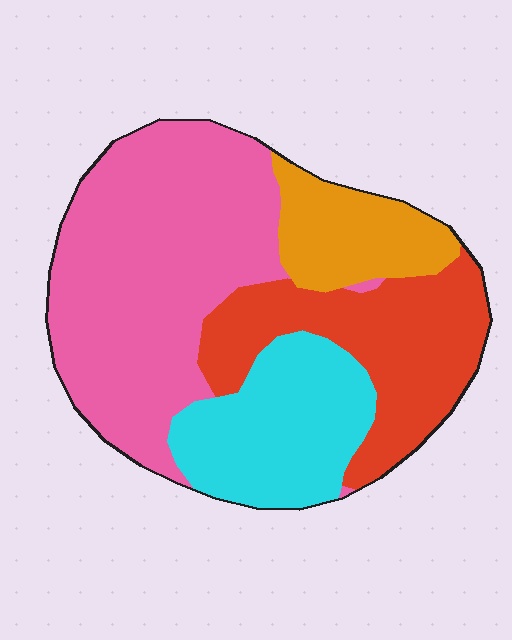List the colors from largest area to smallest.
From largest to smallest: pink, red, cyan, orange.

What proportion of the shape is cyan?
Cyan takes up between a sixth and a third of the shape.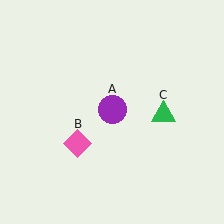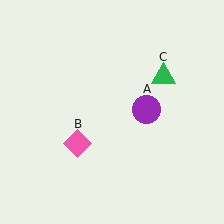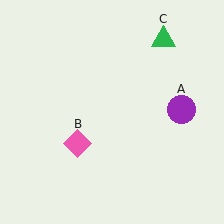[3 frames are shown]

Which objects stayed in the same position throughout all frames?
Pink diamond (object B) remained stationary.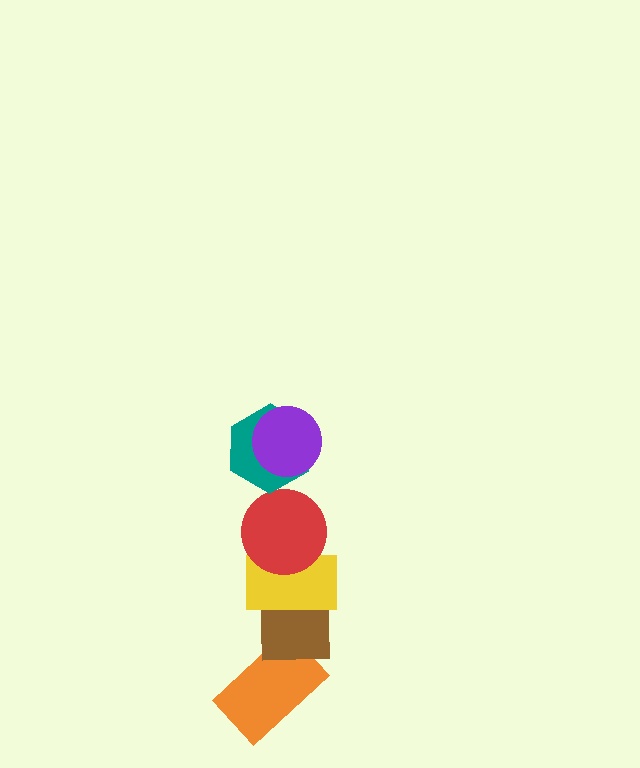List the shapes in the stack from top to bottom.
From top to bottom: the purple circle, the teal hexagon, the red circle, the yellow rectangle, the brown square, the orange rectangle.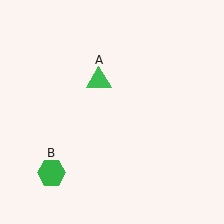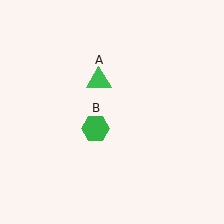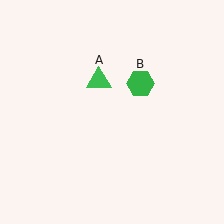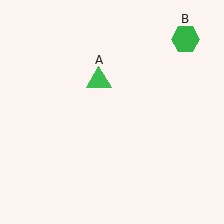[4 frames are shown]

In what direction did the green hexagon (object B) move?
The green hexagon (object B) moved up and to the right.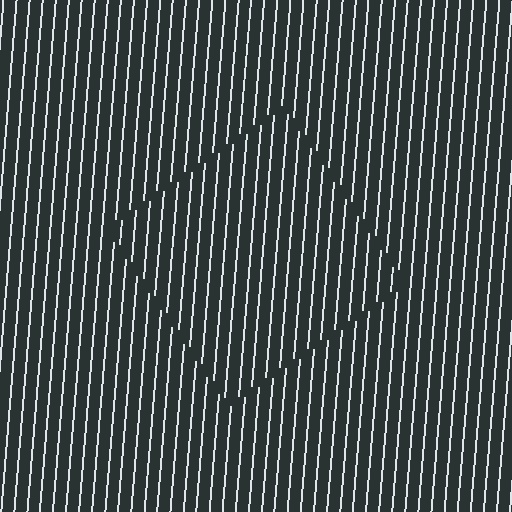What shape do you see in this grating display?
An illusory square. The interior of the shape contains the same grating, shifted by half a period — the contour is defined by the phase discontinuity where line-ends from the inner and outer gratings abut.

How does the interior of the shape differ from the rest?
The interior of the shape contains the same grating, shifted by half a period — the contour is defined by the phase discontinuity where line-ends from the inner and outer gratings abut.